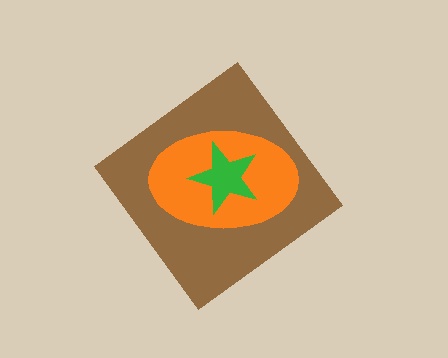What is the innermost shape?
The green star.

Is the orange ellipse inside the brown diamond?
Yes.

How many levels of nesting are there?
3.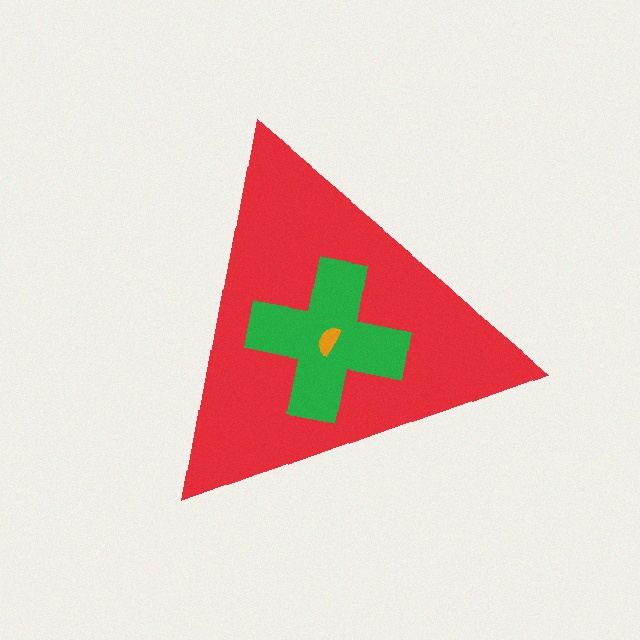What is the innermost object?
The orange semicircle.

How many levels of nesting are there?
3.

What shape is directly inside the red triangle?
The green cross.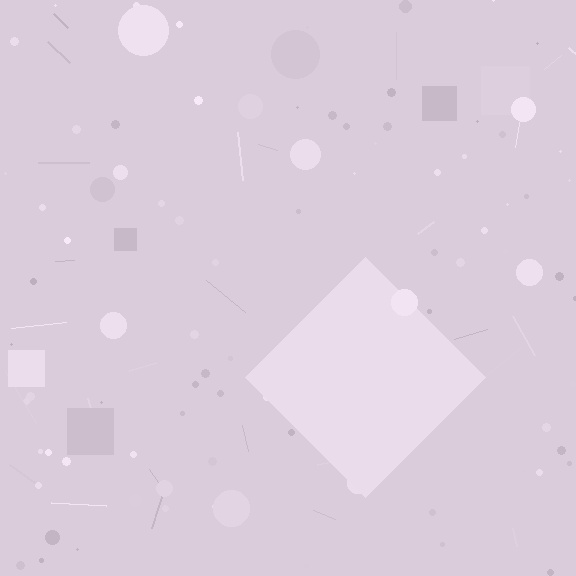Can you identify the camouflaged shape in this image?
The camouflaged shape is a diamond.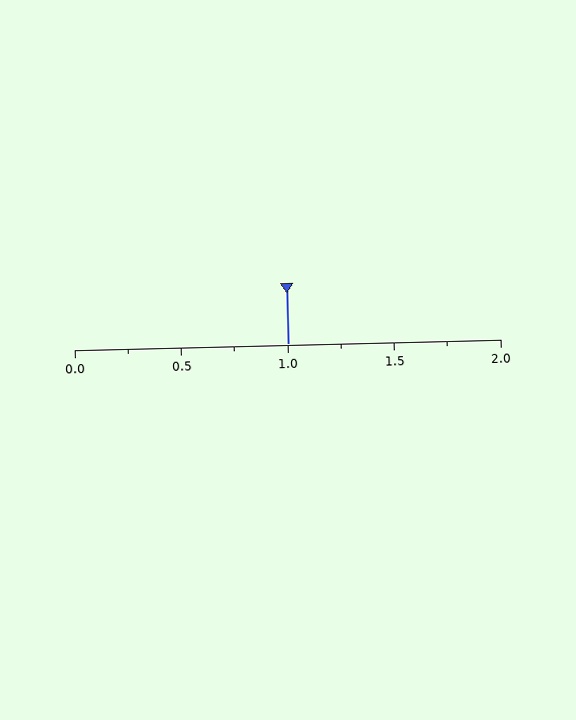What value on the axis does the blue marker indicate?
The marker indicates approximately 1.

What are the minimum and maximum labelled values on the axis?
The axis runs from 0.0 to 2.0.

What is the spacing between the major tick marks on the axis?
The major ticks are spaced 0.5 apart.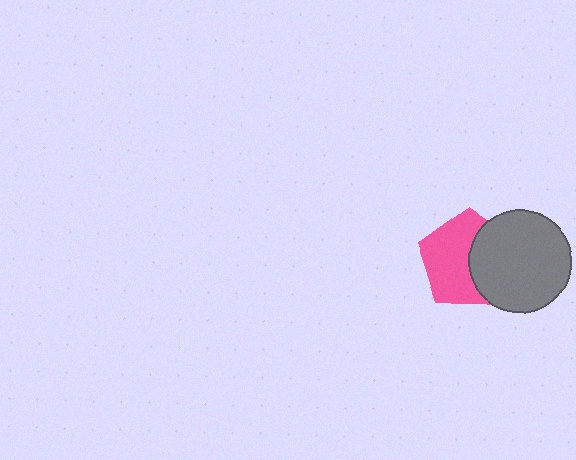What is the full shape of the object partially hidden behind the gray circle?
The partially hidden object is a pink pentagon.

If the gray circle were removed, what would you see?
You would see the complete pink pentagon.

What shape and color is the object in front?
The object in front is a gray circle.